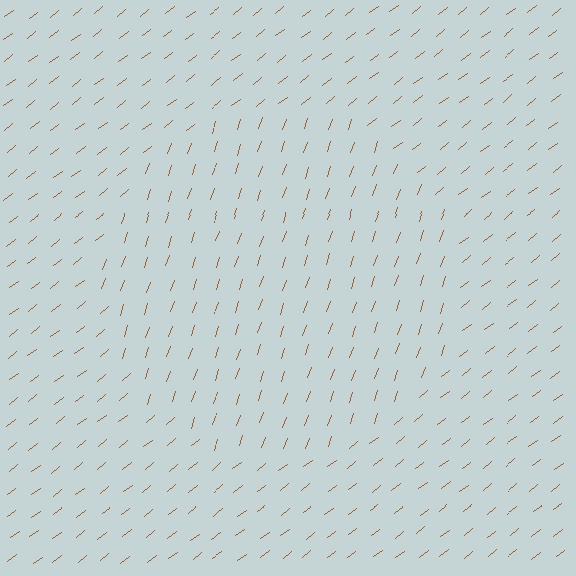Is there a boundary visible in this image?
Yes, there is a texture boundary formed by a change in line orientation.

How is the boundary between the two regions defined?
The boundary is defined purely by a change in line orientation (approximately 33 degrees difference). All lines are the same color and thickness.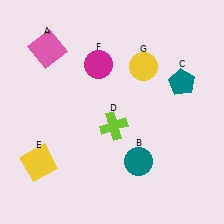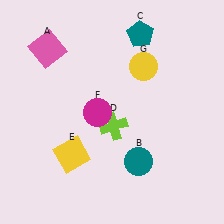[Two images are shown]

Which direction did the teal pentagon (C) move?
The teal pentagon (C) moved up.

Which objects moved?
The objects that moved are: the teal pentagon (C), the yellow square (E), the magenta circle (F).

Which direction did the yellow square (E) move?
The yellow square (E) moved right.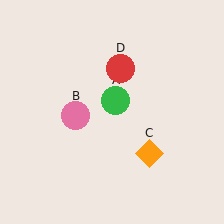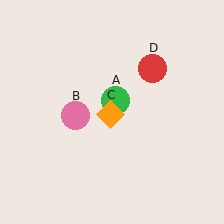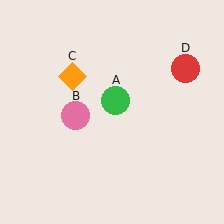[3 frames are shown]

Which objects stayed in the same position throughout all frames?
Green circle (object A) and pink circle (object B) remained stationary.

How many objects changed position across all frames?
2 objects changed position: orange diamond (object C), red circle (object D).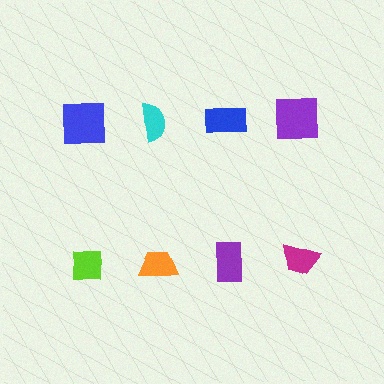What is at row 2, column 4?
A magenta trapezoid.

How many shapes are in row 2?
4 shapes.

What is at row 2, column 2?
An orange trapezoid.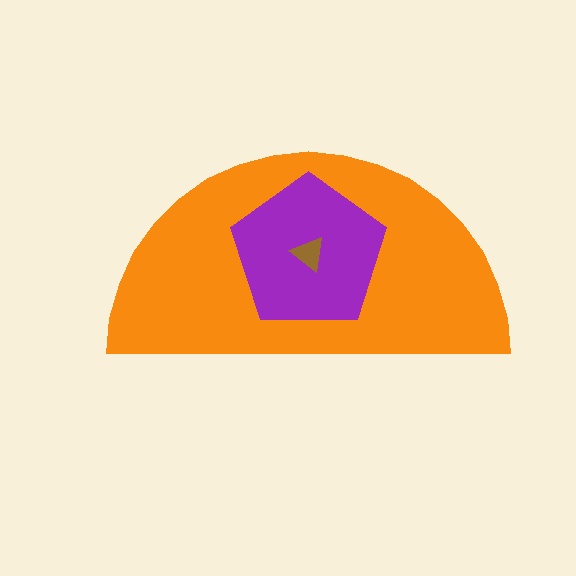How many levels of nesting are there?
3.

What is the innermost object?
The brown triangle.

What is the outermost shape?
The orange semicircle.